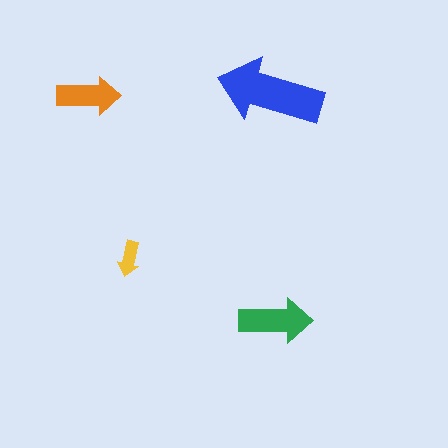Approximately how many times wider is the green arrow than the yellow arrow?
About 2 times wider.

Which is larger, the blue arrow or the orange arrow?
The blue one.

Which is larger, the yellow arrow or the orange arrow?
The orange one.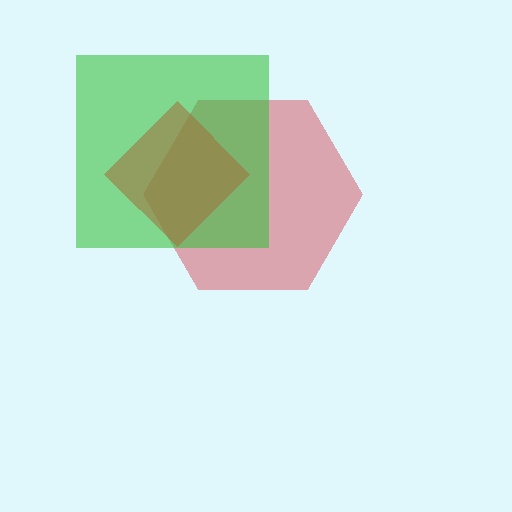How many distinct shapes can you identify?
There are 3 distinct shapes: a red hexagon, a green square, a brown diamond.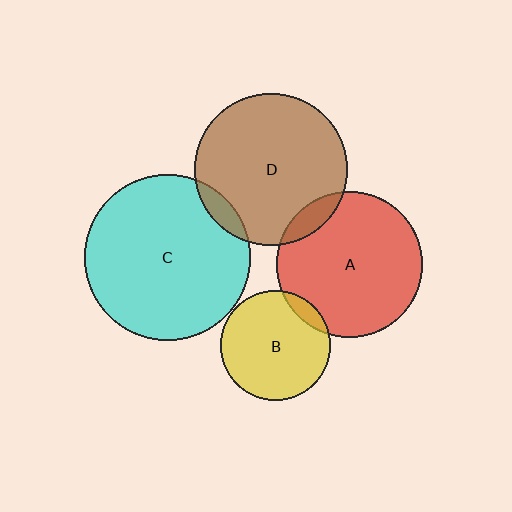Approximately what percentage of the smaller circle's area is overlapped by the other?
Approximately 10%.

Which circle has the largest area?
Circle C (cyan).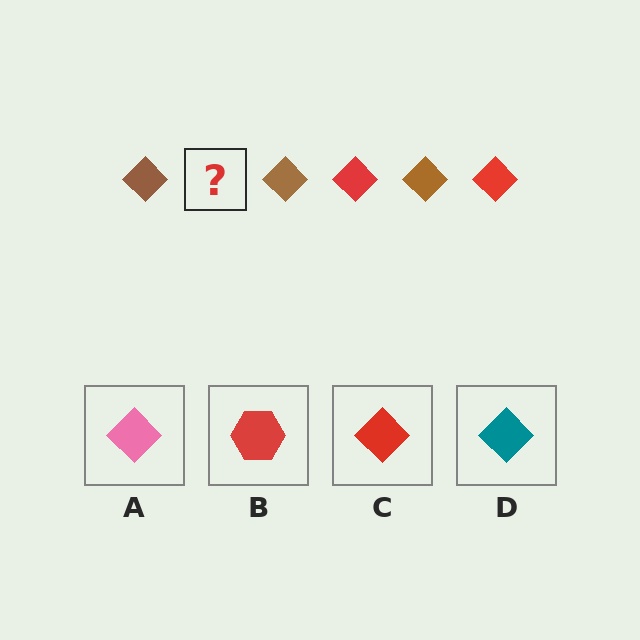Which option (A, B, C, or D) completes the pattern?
C.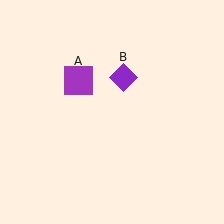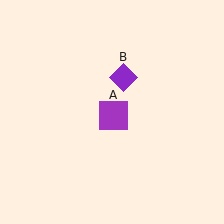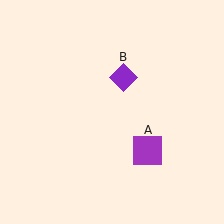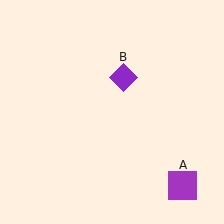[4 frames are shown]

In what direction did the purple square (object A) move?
The purple square (object A) moved down and to the right.